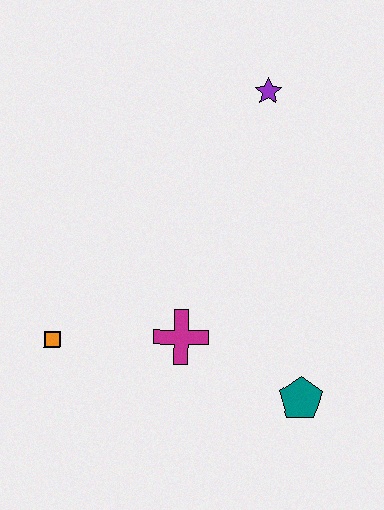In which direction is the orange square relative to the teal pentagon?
The orange square is to the left of the teal pentagon.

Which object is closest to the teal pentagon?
The magenta cross is closest to the teal pentagon.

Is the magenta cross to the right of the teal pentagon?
No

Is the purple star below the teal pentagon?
No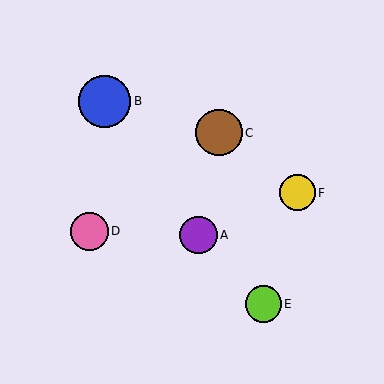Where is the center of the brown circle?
The center of the brown circle is at (219, 133).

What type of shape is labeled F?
Shape F is a yellow circle.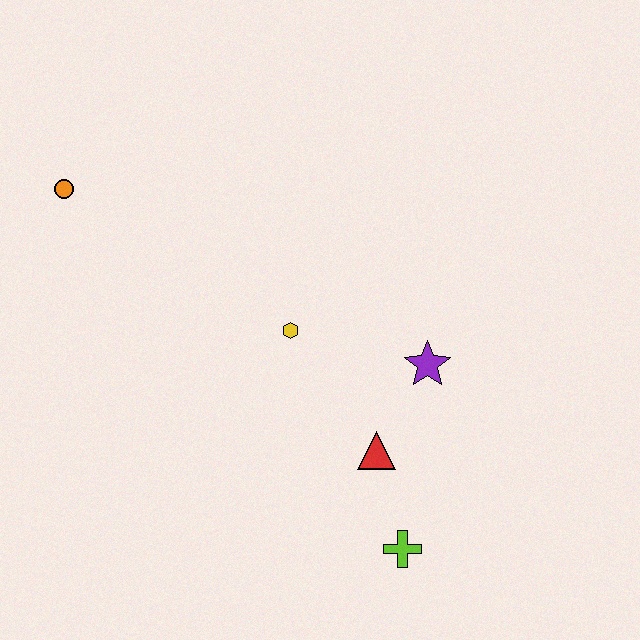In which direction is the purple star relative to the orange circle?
The purple star is to the right of the orange circle.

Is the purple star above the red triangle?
Yes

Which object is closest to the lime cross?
The red triangle is closest to the lime cross.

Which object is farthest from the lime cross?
The orange circle is farthest from the lime cross.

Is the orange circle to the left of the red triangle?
Yes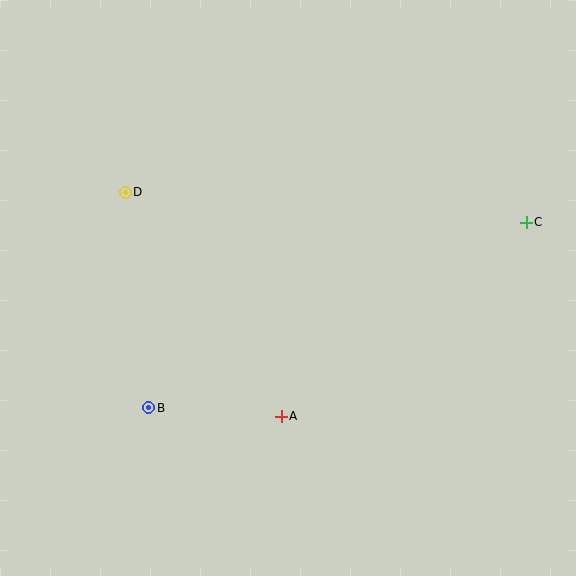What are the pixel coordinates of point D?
Point D is at (125, 192).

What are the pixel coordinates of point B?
Point B is at (149, 408).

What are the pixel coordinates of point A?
Point A is at (281, 416).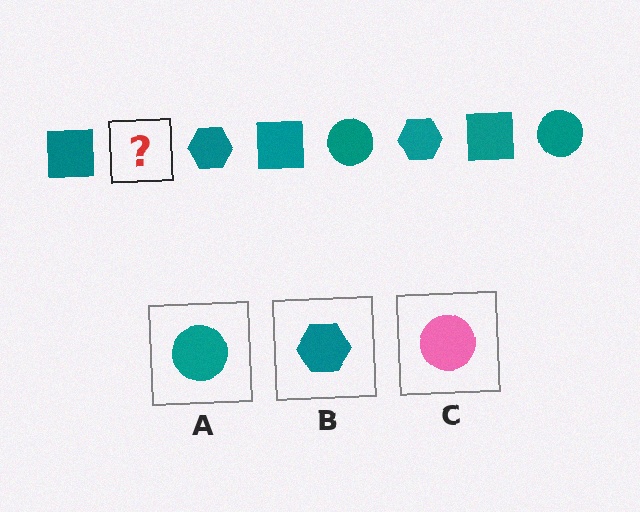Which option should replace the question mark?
Option A.